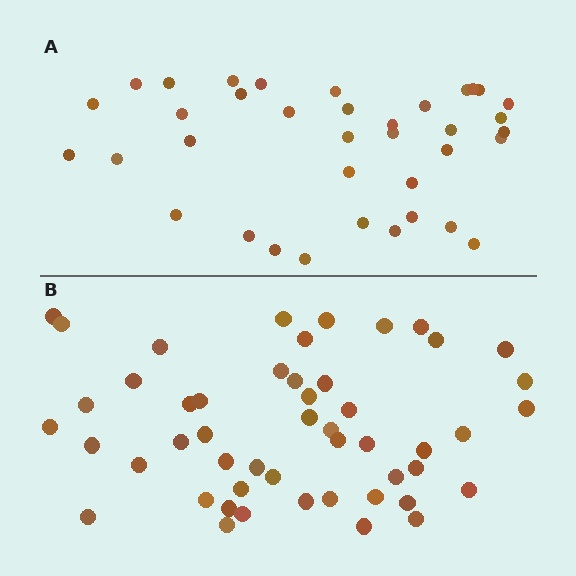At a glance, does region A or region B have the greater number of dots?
Region B (the bottom region) has more dots.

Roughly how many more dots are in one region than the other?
Region B has approximately 15 more dots than region A.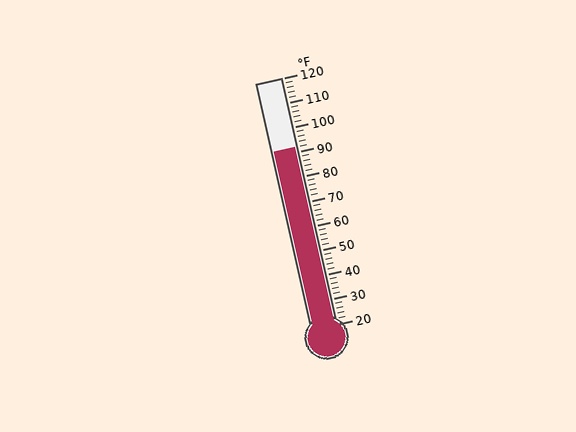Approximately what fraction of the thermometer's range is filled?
The thermometer is filled to approximately 70% of its range.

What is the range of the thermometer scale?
The thermometer scale ranges from 20°F to 120°F.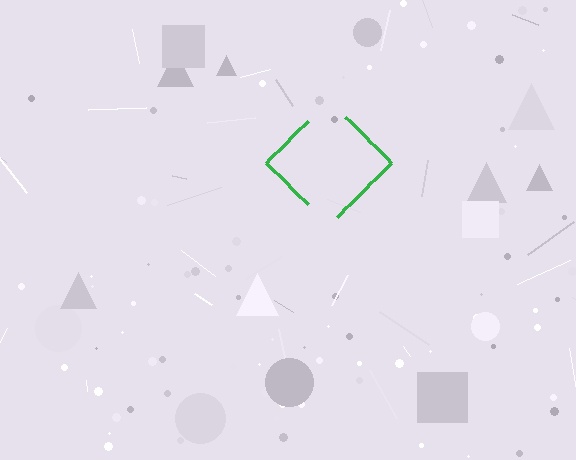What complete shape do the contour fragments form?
The contour fragments form a diamond.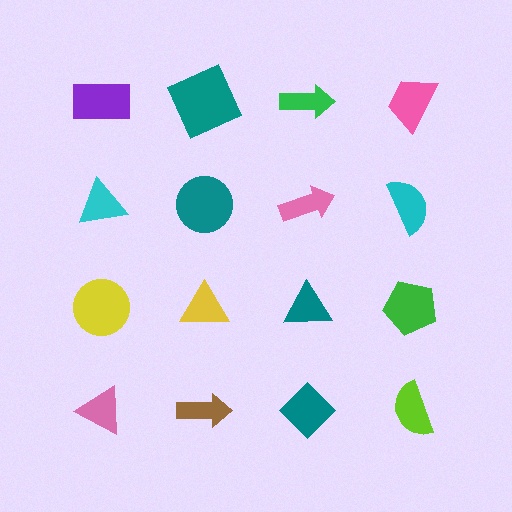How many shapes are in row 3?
4 shapes.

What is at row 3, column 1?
A yellow circle.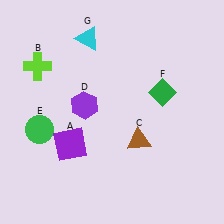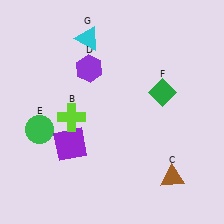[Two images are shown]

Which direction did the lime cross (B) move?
The lime cross (B) moved down.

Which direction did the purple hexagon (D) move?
The purple hexagon (D) moved up.